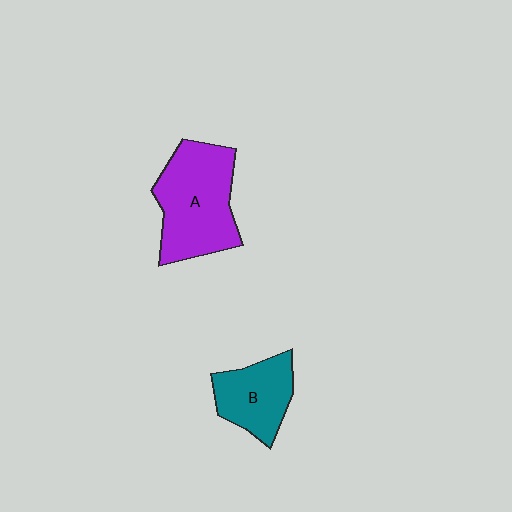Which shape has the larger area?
Shape A (purple).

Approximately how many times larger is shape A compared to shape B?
Approximately 1.6 times.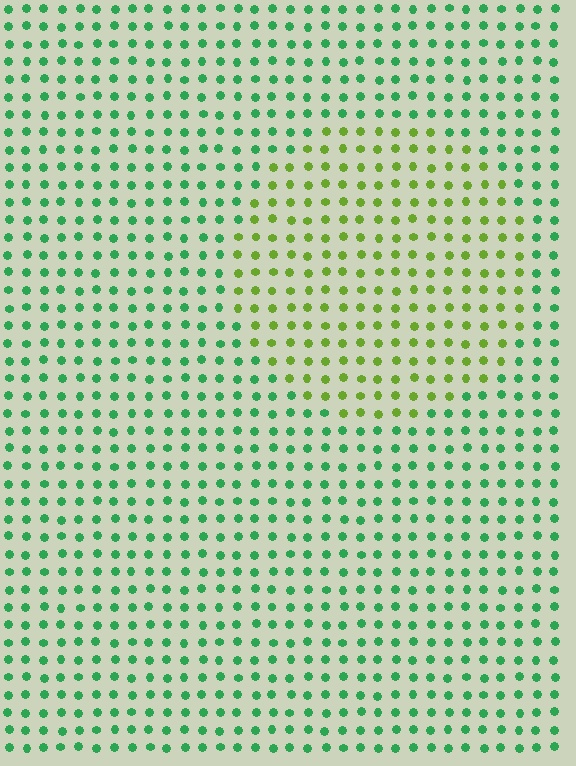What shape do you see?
I see a circle.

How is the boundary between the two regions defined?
The boundary is defined purely by a slight shift in hue (about 49 degrees). Spacing, size, and orientation are identical on both sides.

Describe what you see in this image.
The image is filled with small green elements in a uniform arrangement. A circle-shaped region is visible where the elements are tinted to a slightly different hue, forming a subtle color boundary.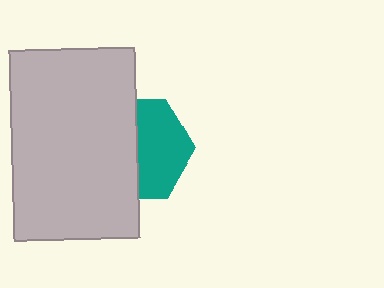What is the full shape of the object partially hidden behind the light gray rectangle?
The partially hidden object is a teal hexagon.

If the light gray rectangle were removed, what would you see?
You would see the complete teal hexagon.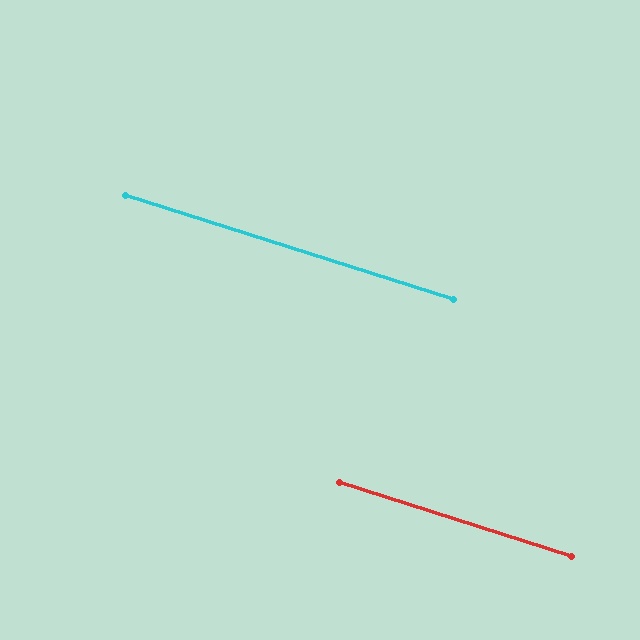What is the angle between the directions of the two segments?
Approximately 0 degrees.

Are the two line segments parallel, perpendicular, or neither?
Parallel — their directions differ by only 0.0°.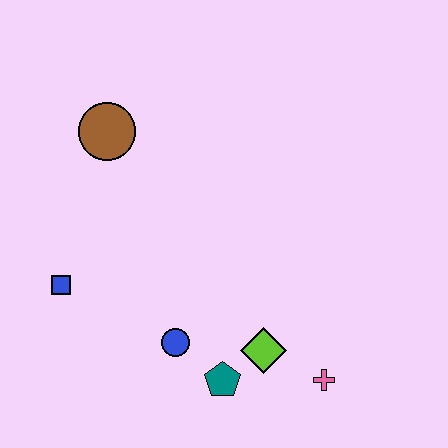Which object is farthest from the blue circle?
The brown circle is farthest from the blue circle.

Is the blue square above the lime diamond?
Yes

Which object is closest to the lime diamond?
The teal pentagon is closest to the lime diamond.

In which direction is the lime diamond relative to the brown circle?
The lime diamond is below the brown circle.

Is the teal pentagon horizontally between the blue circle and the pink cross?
Yes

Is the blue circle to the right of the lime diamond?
No